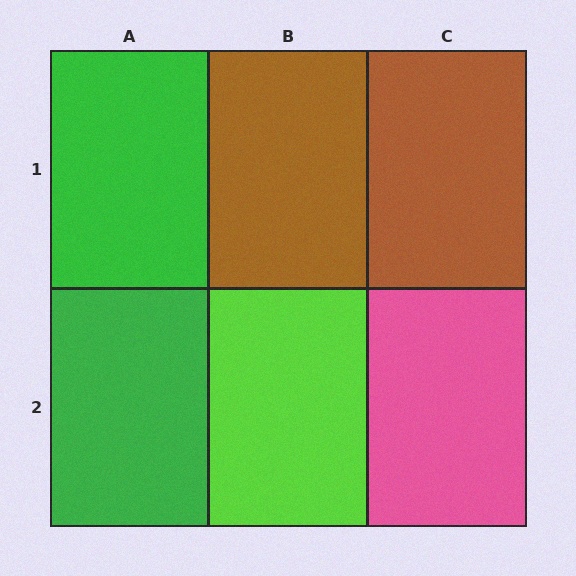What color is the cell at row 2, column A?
Green.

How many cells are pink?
1 cell is pink.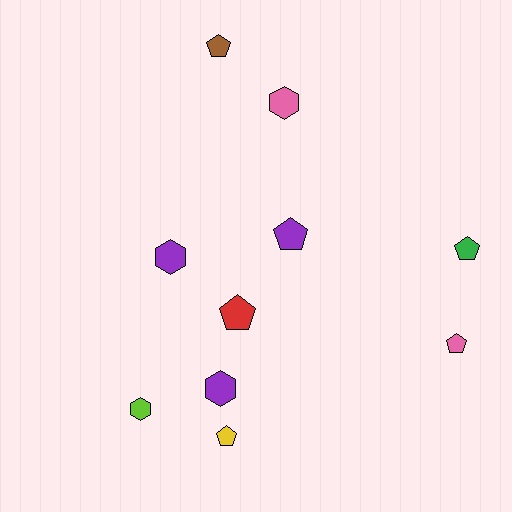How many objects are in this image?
There are 10 objects.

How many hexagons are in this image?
There are 4 hexagons.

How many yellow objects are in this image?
There is 1 yellow object.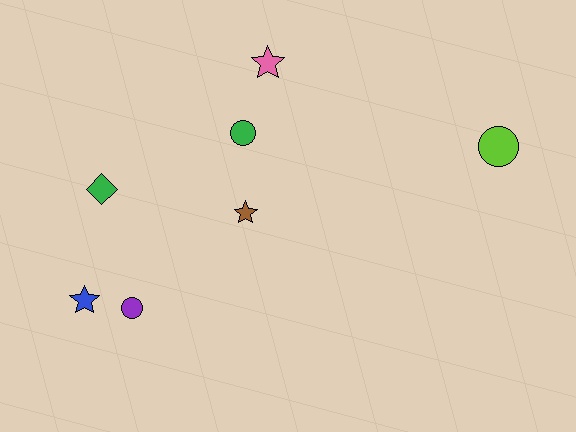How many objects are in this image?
There are 7 objects.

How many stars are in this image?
There are 3 stars.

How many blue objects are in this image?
There is 1 blue object.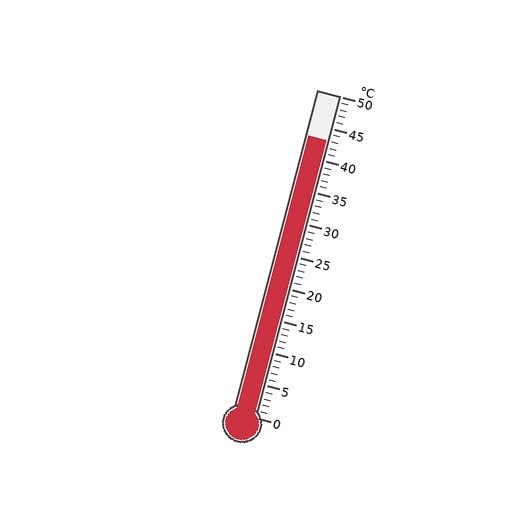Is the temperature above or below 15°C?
The temperature is above 15°C.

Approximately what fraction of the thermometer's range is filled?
The thermometer is filled to approximately 85% of its range.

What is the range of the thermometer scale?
The thermometer scale ranges from 0°C to 50°C.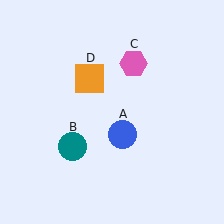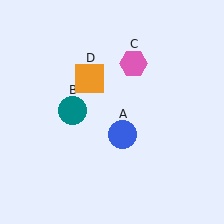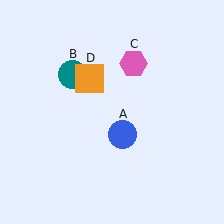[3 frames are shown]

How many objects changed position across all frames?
1 object changed position: teal circle (object B).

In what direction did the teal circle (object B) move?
The teal circle (object B) moved up.